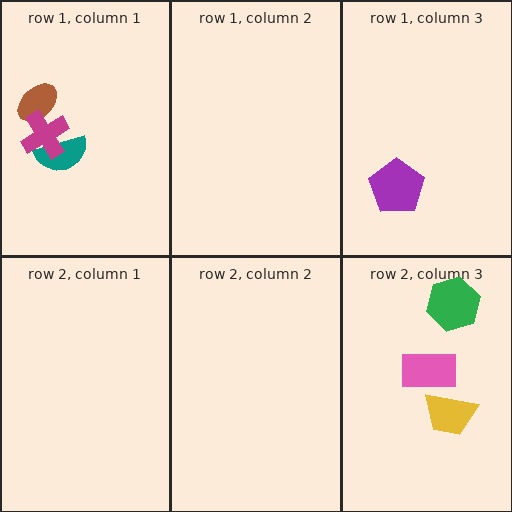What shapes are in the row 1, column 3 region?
The purple pentagon.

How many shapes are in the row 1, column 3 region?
1.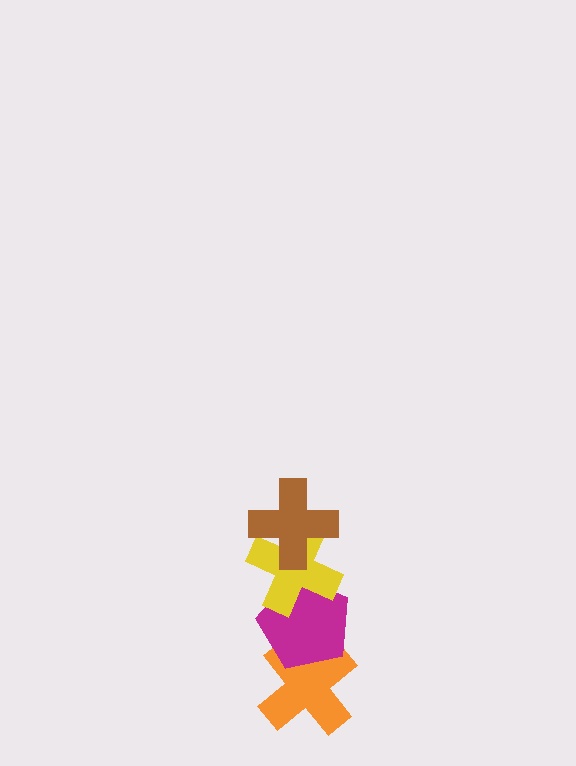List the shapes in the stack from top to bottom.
From top to bottom: the brown cross, the yellow cross, the magenta pentagon, the orange cross.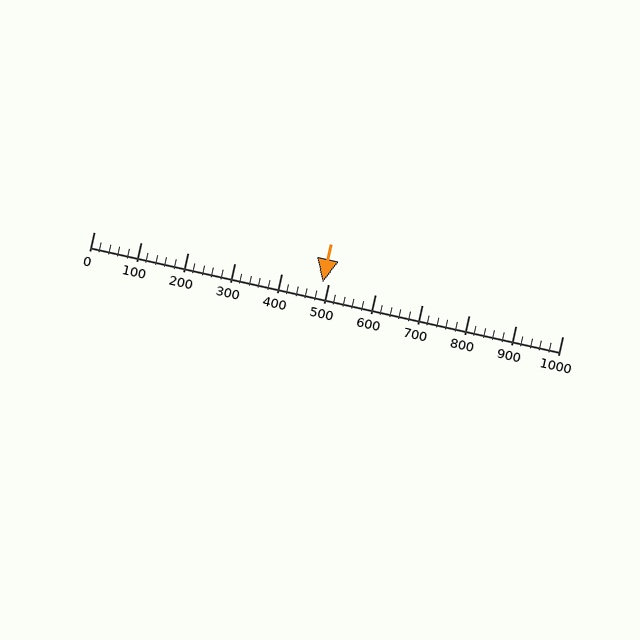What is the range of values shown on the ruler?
The ruler shows values from 0 to 1000.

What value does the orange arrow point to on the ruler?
The orange arrow points to approximately 488.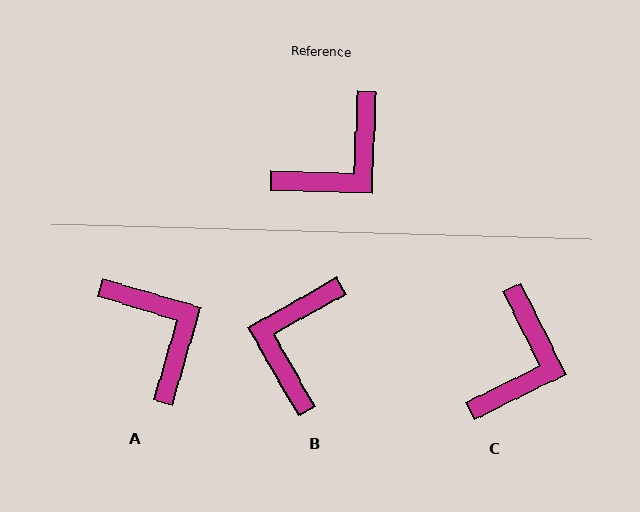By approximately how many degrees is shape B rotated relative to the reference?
Approximately 148 degrees clockwise.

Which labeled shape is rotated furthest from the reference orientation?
B, about 148 degrees away.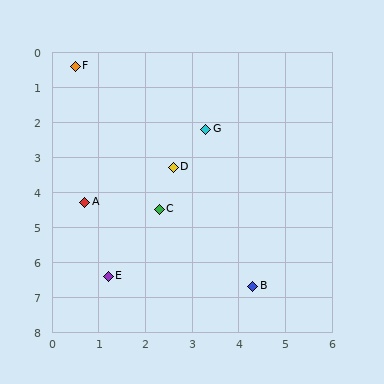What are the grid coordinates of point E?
Point E is at approximately (1.2, 6.4).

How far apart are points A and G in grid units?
Points A and G are about 3.3 grid units apart.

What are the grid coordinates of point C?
Point C is at approximately (2.3, 4.5).